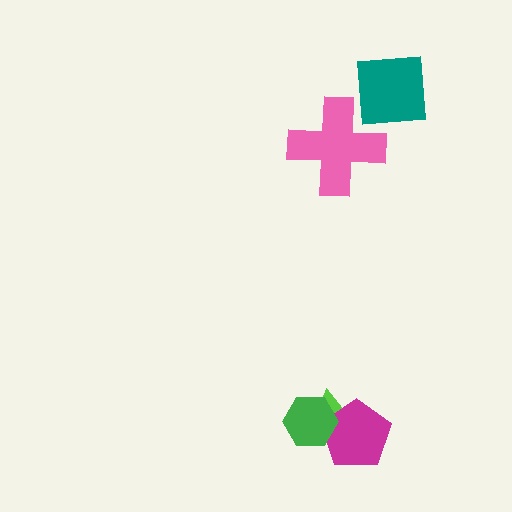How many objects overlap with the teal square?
1 object overlaps with the teal square.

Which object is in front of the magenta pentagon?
The green hexagon is in front of the magenta pentagon.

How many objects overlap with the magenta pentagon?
2 objects overlap with the magenta pentagon.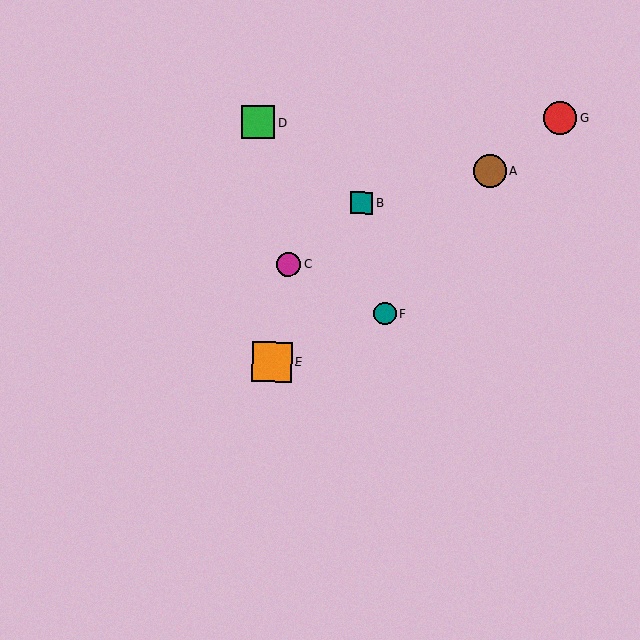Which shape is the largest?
The orange square (labeled E) is the largest.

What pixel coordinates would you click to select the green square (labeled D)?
Click at (258, 122) to select the green square D.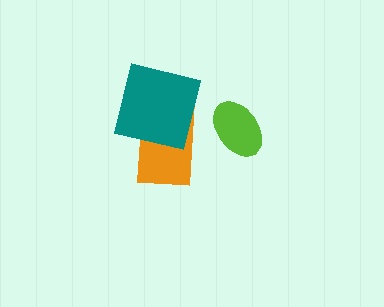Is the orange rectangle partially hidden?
Yes, it is partially covered by another shape.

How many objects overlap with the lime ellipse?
0 objects overlap with the lime ellipse.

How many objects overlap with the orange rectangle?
1 object overlaps with the orange rectangle.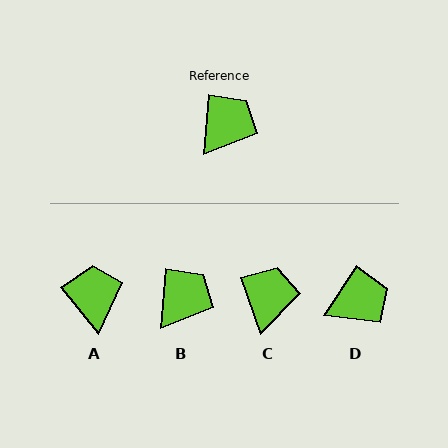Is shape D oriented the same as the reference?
No, it is off by about 29 degrees.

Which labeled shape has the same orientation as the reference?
B.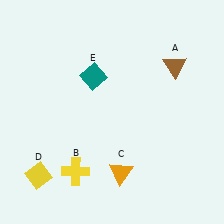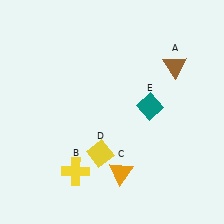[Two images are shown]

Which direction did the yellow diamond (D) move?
The yellow diamond (D) moved right.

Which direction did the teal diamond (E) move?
The teal diamond (E) moved right.